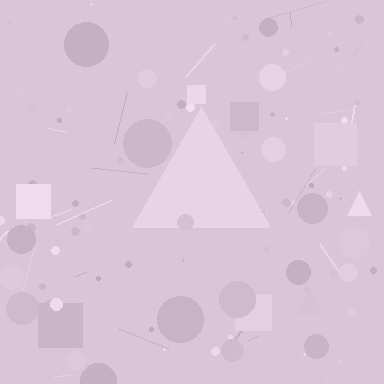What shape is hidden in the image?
A triangle is hidden in the image.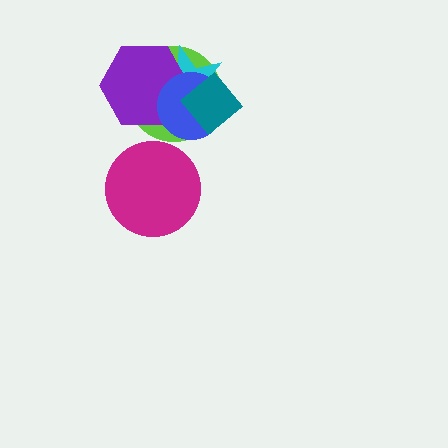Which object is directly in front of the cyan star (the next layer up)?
The purple hexagon is directly in front of the cyan star.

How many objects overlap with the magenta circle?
0 objects overlap with the magenta circle.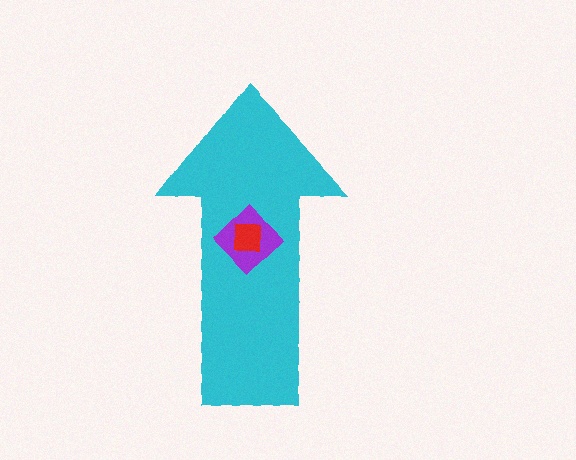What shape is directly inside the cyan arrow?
The purple diamond.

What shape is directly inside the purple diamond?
The red square.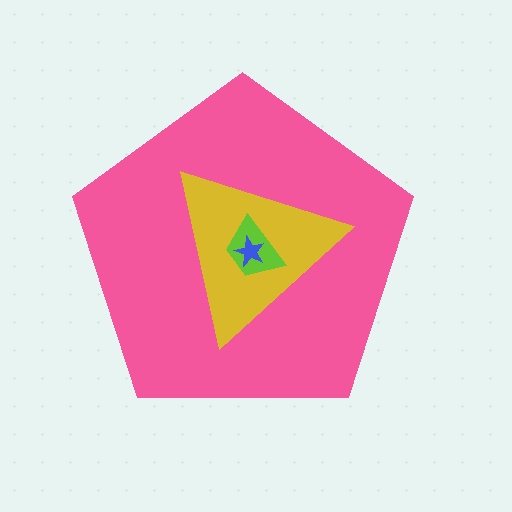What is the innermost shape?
The blue star.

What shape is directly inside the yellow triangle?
The lime trapezoid.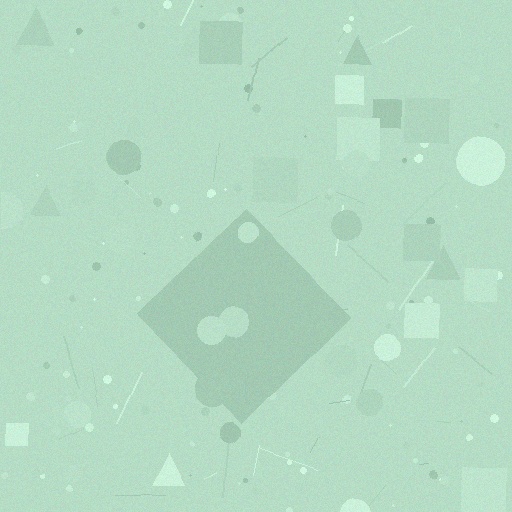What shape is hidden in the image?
A diamond is hidden in the image.